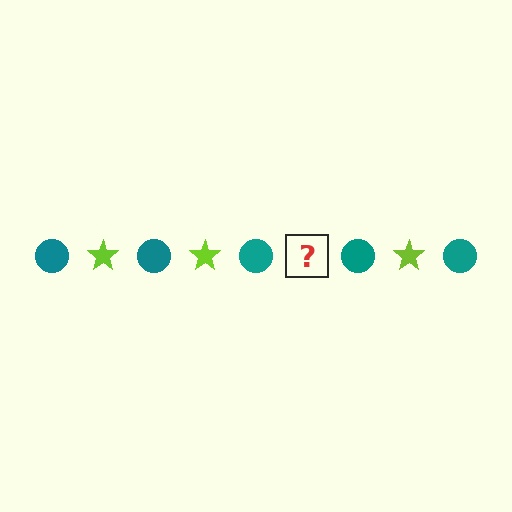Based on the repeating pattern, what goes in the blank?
The blank should be a lime star.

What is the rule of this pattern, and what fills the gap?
The rule is that the pattern alternates between teal circle and lime star. The gap should be filled with a lime star.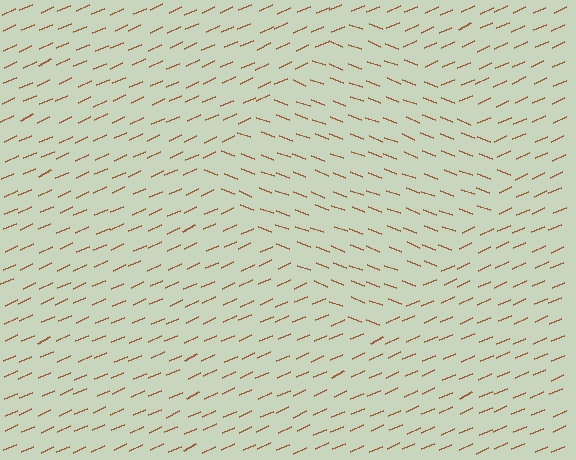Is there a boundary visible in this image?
Yes, there is a texture boundary formed by a change in line orientation.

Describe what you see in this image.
The image is filled with small brown line segments. A diamond region in the image has lines oriented differently from the surrounding lines, creating a visible texture boundary.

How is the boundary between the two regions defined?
The boundary is defined purely by a change in line orientation (approximately 45 degrees difference). All lines are the same color and thickness.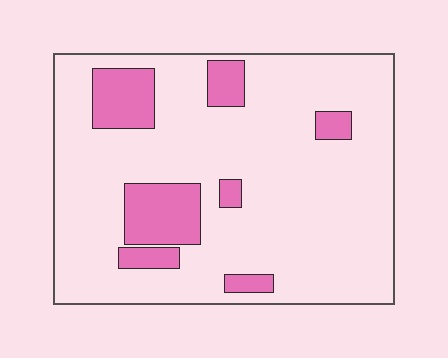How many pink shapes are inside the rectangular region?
7.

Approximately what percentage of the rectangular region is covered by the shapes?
Approximately 15%.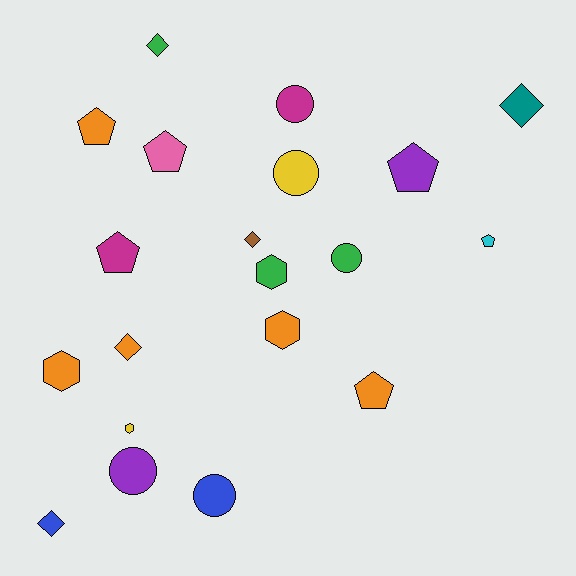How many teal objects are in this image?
There is 1 teal object.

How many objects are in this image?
There are 20 objects.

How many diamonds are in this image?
There are 5 diamonds.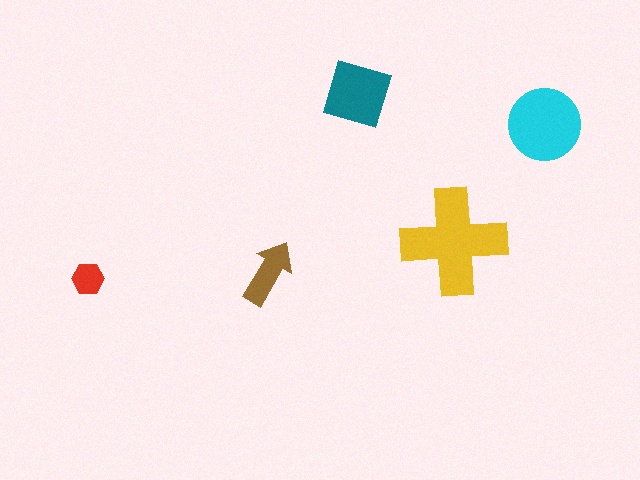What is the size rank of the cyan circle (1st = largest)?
2nd.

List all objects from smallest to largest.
The red hexagon, the brown arrow, the teal square, the cyan circle, the yellow cross.